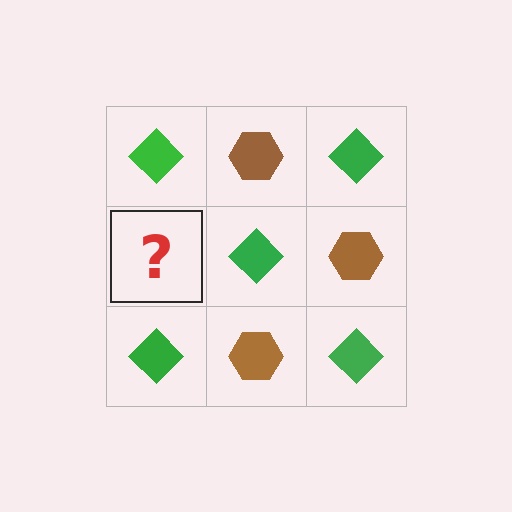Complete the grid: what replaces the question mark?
The question mark should be replaced with a brown hexagon.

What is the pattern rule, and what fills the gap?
The rule is that it alternates green diamond and brown hexagon in a checkerboard pattern. The gap should be filled with a brown hexagon.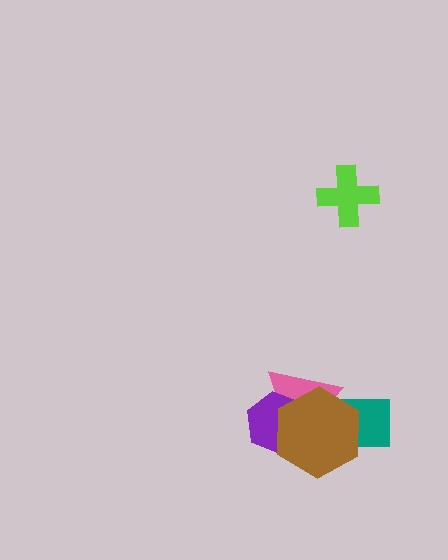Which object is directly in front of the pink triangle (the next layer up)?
The teal rectangle is directly in front of the pink triangle.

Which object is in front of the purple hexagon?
The brown hexagon is in front of the purple hexagon.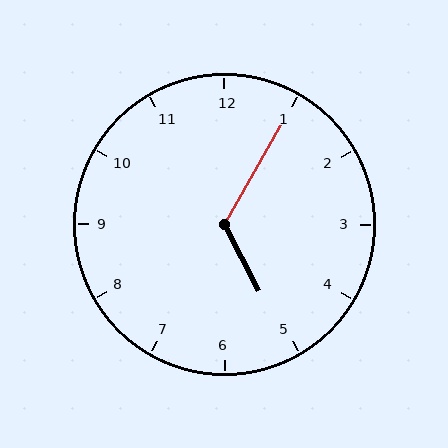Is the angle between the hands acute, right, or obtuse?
It is obtuse.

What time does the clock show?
5:05.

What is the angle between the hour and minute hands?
Approximately 122 degrees.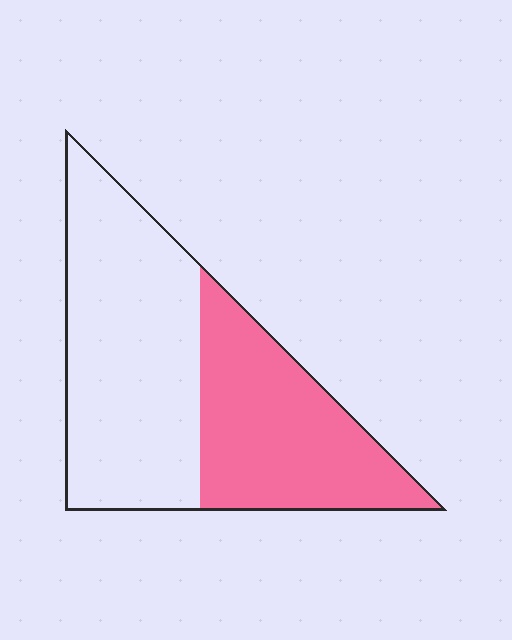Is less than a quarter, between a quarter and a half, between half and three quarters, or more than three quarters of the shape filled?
Between a quarter and a half.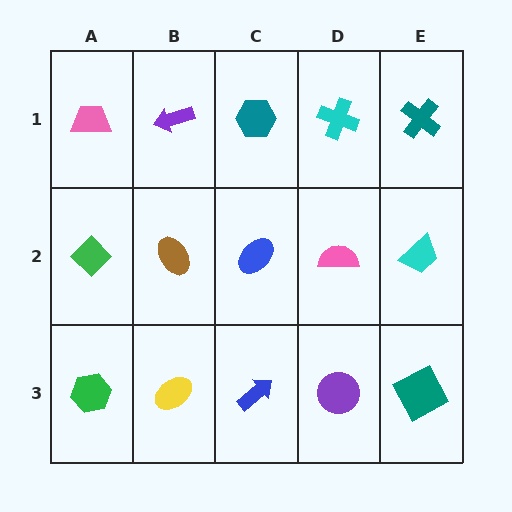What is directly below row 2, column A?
A green hexagon.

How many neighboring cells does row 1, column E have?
2.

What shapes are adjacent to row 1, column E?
A cyan trapezoid (row 2, column E), a cyan cross (row 1, column D).